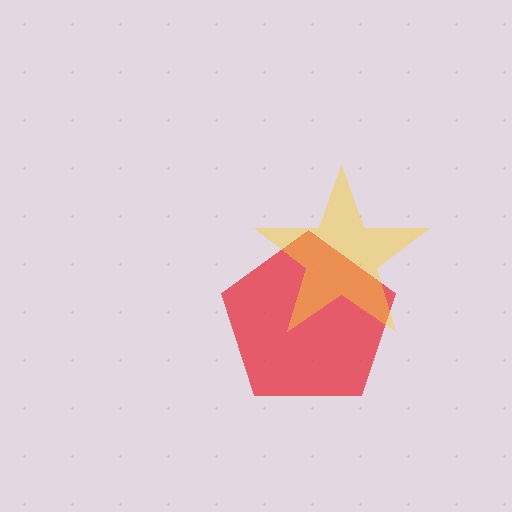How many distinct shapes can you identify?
There are 2 distinct shapes: a red pentagon, a yellow star.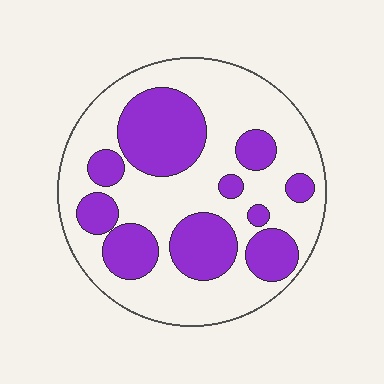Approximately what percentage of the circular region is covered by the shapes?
Approximately 35%.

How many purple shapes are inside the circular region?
10.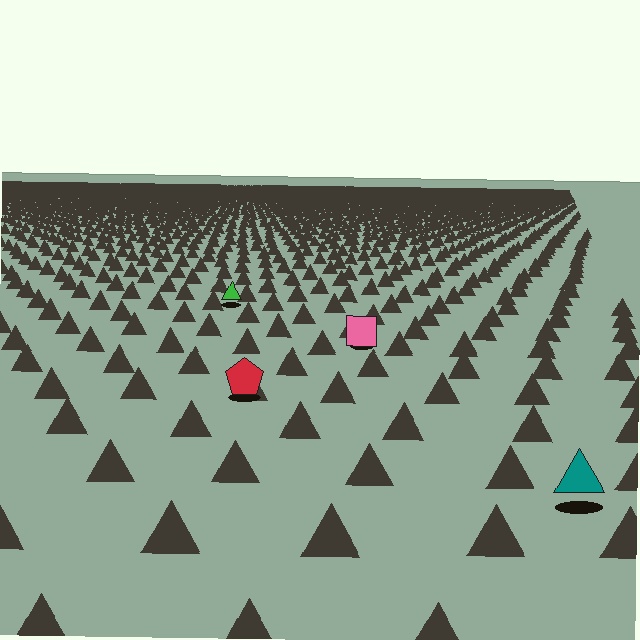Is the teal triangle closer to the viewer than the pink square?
Yes. The teal triangle is closer — you can tell from the texture gradient: the ground texture is coarser near it.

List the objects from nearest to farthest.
From nearest to farthest: the teal triangle, the red pentagon, the pink square, the green triangle.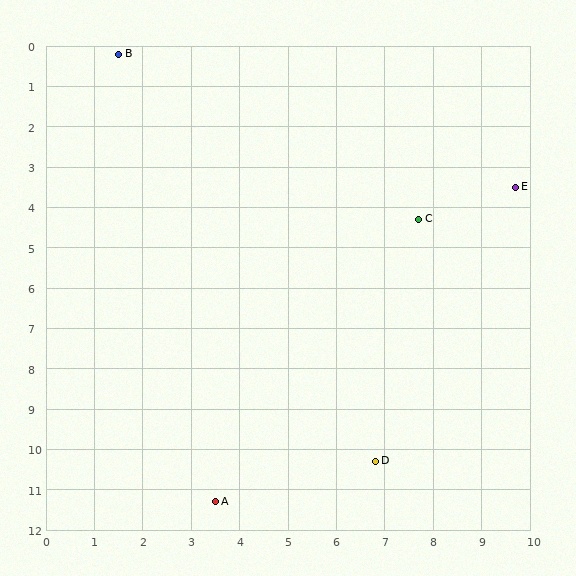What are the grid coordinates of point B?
Point B is at approximately (1.5, 0.2).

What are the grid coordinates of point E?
Point E is at approximately (9.7, 3.5).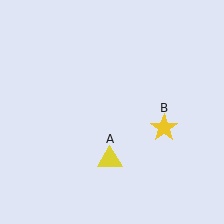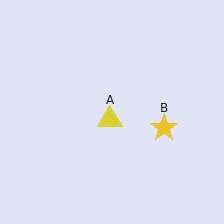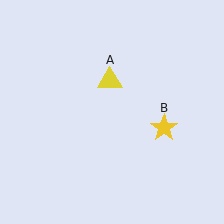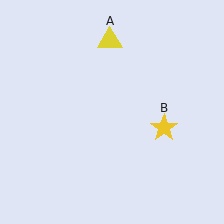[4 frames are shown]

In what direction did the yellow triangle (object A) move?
The yellow triangle (object A) moved up.